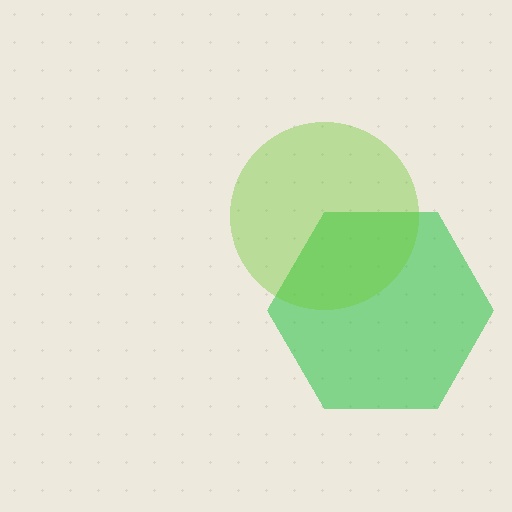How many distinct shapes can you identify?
There are 2 distinct shapes: a green hexagon, a lime circle.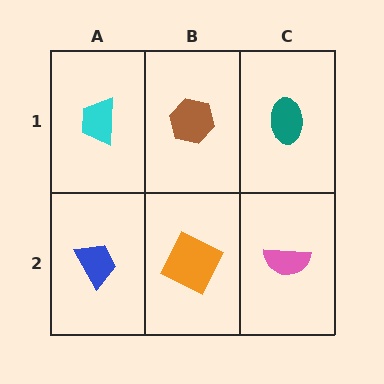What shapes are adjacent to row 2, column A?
A cyan trapezoid (row 1, column A), an orange square (row 2, column B).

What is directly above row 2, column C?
A teal ellipse.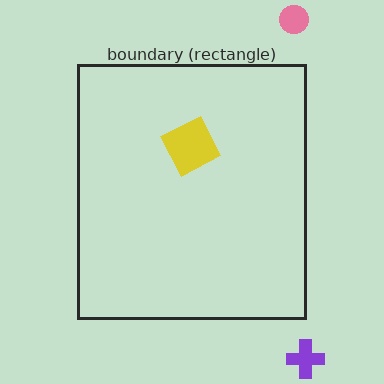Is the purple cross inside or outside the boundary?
Outside.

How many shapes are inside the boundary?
1 inside, 2 outside.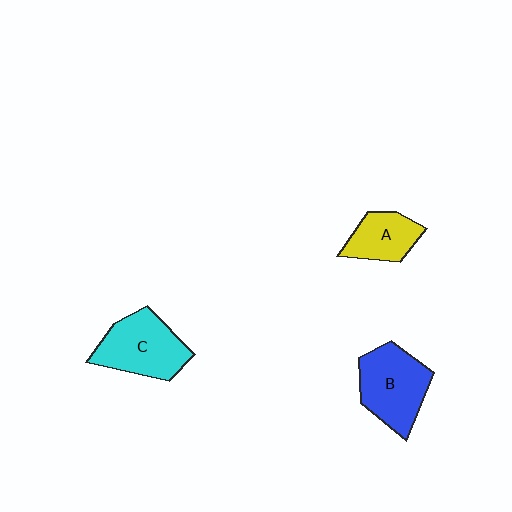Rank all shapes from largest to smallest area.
From largest to smallest: B (blue), C (cyan), A (yellow).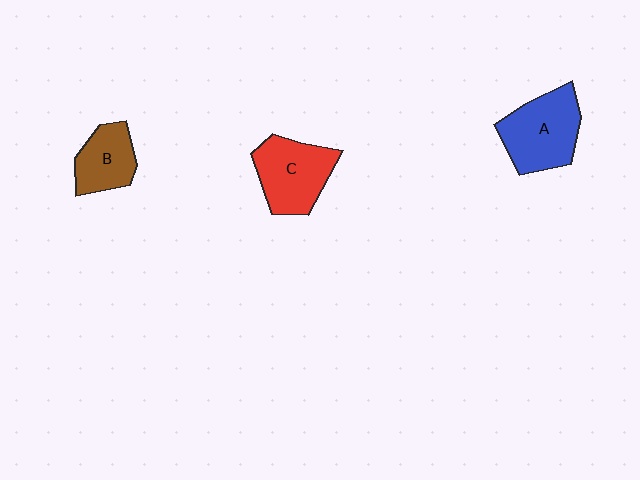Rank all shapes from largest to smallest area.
From largest to smallest: A (blue), C (red), B (brown).